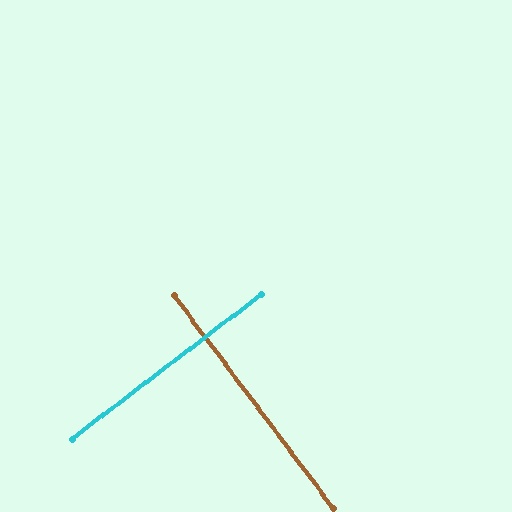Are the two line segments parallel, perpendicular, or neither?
Perpendicular — they meet at approximately 89°.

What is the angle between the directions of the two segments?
Approximately 89 degrees.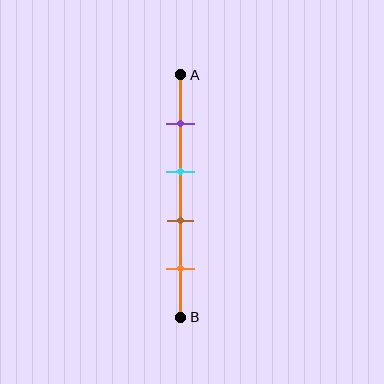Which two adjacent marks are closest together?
The cyan and brown marks are the closest adjacent pair.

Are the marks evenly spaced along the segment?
Yes, the marks are approximately evenly spaced.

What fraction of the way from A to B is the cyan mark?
The cyan mark is approximately 40% (0.4) of the way from A to B.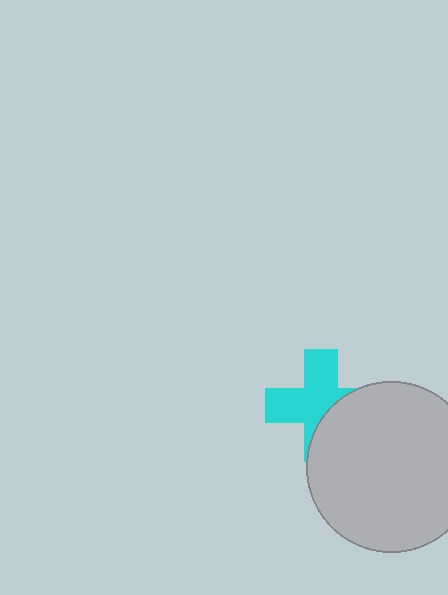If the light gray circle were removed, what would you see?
You would see the complete cyan cross.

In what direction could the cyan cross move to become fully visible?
The cyan cross could move toward the upper-left. That would shift it out from behind the light gray circle entirely.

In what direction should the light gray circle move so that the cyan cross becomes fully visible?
The light gray circle should move toward the lower-right. That is the shortest direction to clear the overlap and leave the cyan cross fully visible.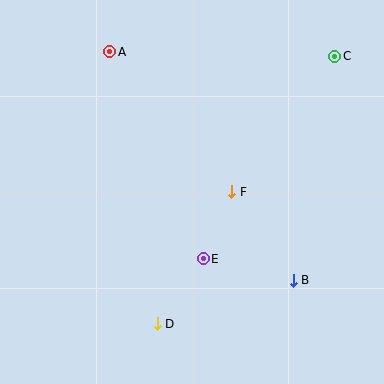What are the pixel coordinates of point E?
Point E is at (203, 259).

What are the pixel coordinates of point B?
Point B is at (293, 280).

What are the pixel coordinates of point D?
Point D is at (157, 324).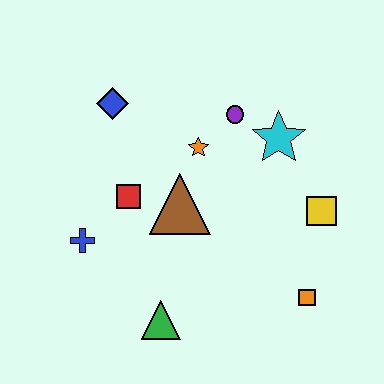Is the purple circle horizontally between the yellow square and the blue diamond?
Yes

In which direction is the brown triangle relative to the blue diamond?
The brown triangle is below the blue diamond.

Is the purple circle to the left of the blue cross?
No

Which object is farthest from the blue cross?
The yellow square is farthest from the blue cross.